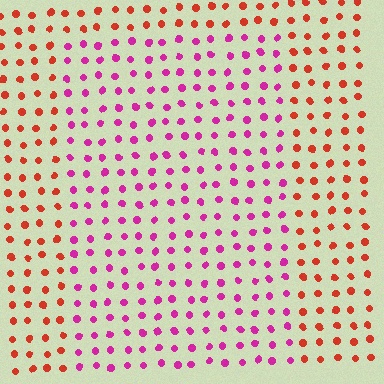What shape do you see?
I see a rectangle.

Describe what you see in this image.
The image is filled with small red elements in a uniform arrangement. A rectangle-shaped region is visible where the elements are tinted to a slightly different hue, forming a subtle color boundary.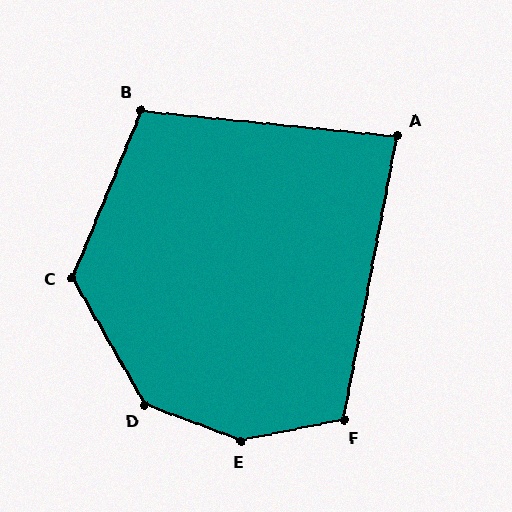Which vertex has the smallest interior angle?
A, at approximately 85 degrees.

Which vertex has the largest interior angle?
E, at approximately 148 degrees.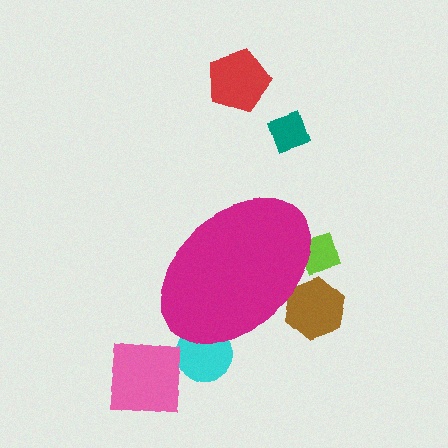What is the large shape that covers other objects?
A magenta ellipse.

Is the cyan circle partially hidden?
Yes, the cyan circle is partially hidden behind the magenta ellipse.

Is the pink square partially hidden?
No, the pink square is fully visible.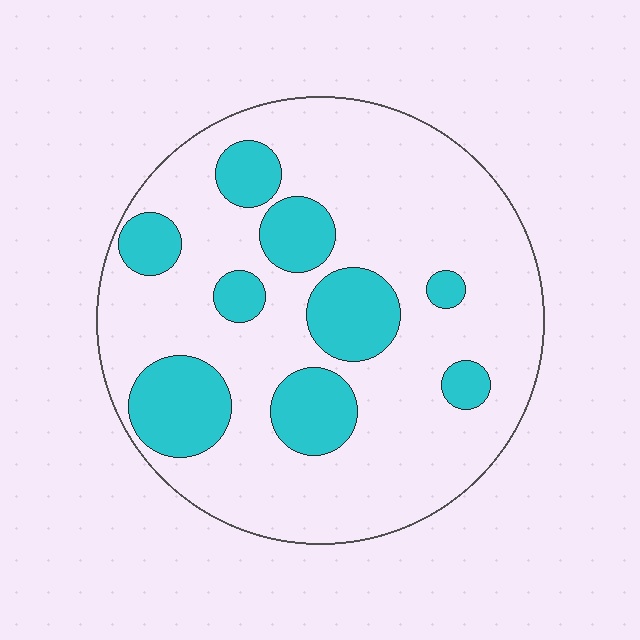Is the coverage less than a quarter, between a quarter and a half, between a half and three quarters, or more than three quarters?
Less than a quarter.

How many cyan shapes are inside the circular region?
9.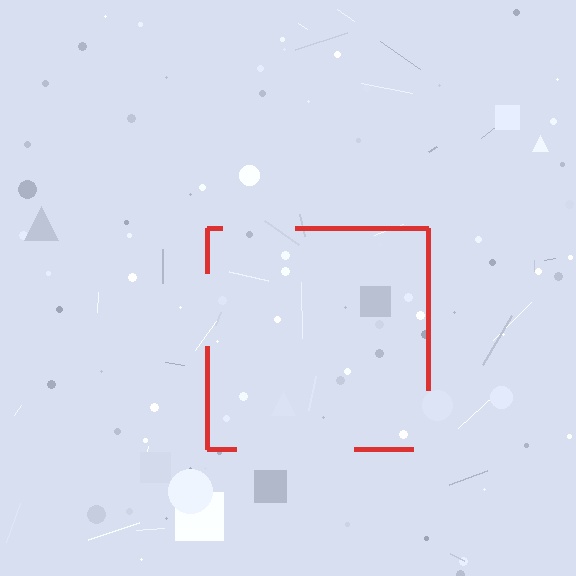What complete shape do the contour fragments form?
The contour fragments form a square.